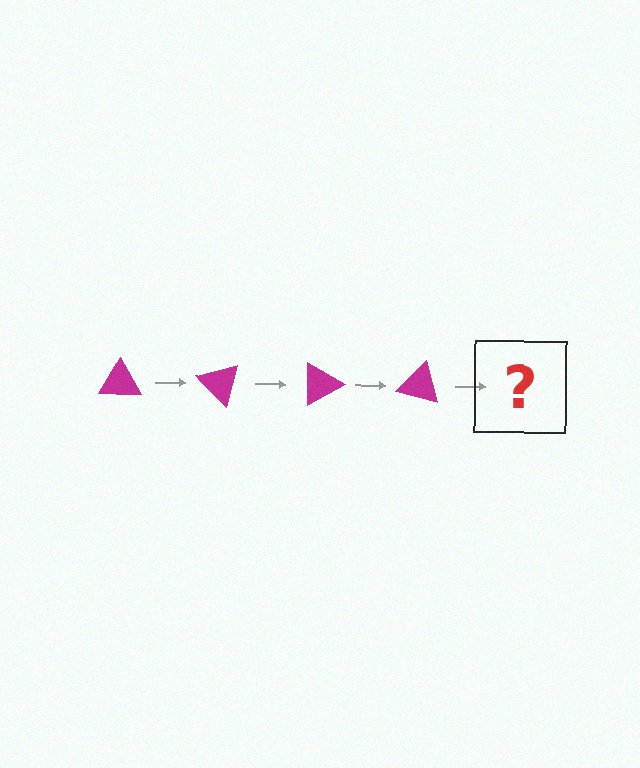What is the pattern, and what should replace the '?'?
The pattern is that the triangle rotates 45 degrees each step. The '?' should be a magenta triangle rotated 180 degrees.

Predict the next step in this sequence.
The next step is a magenta triangle rotated 180 degrees.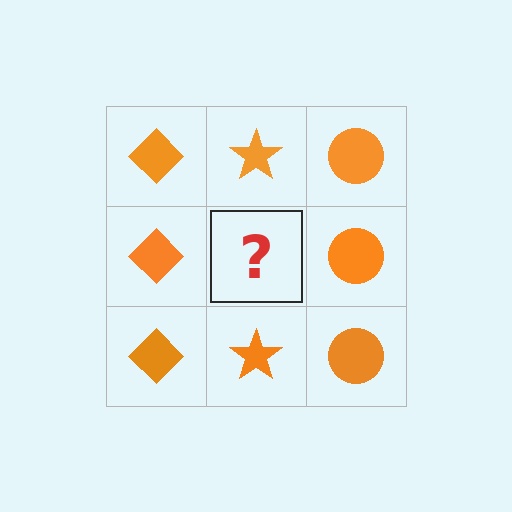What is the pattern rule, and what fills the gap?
The rule is that each column has a consistent shape. The gap should be filled with an orange star.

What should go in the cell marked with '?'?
The missing cell should contain an orange star.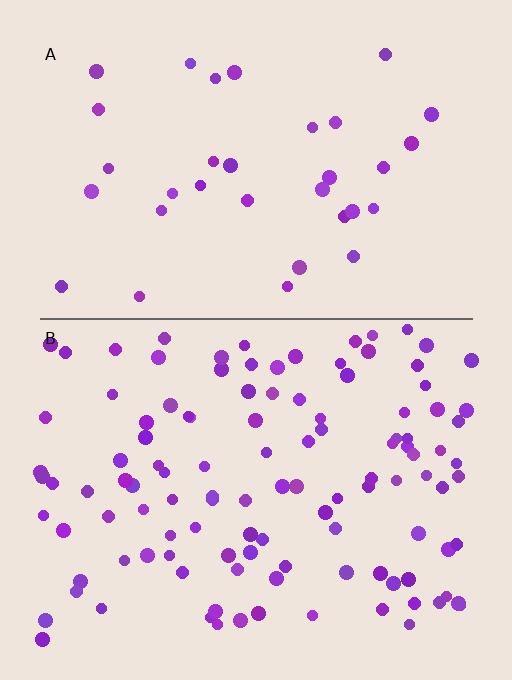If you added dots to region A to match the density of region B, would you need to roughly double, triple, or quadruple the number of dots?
Approximately triple.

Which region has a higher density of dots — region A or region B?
B (the bottom).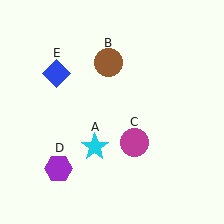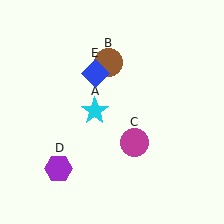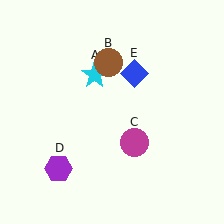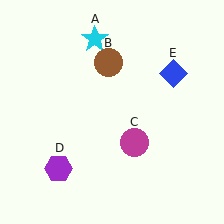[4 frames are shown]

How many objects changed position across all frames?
2 objects changed position: cyan star (object A), blue diamond (object E).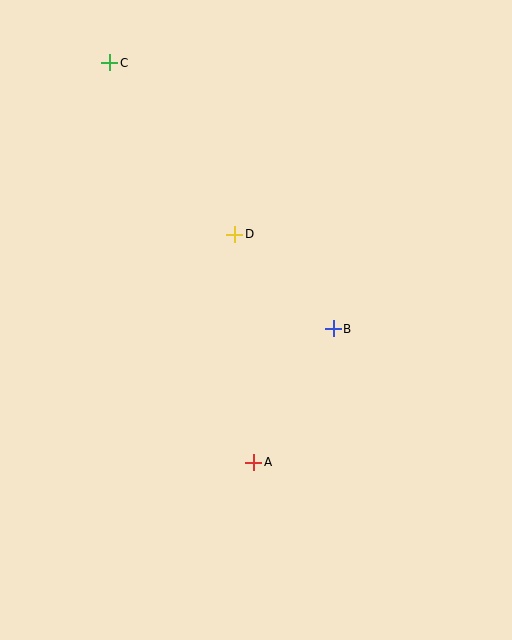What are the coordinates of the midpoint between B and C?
The midpoint between B and C is at (221, 196).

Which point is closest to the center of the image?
Point B at (333, 329) is closest to the center.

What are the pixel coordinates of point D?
Point D is at (235, 234).